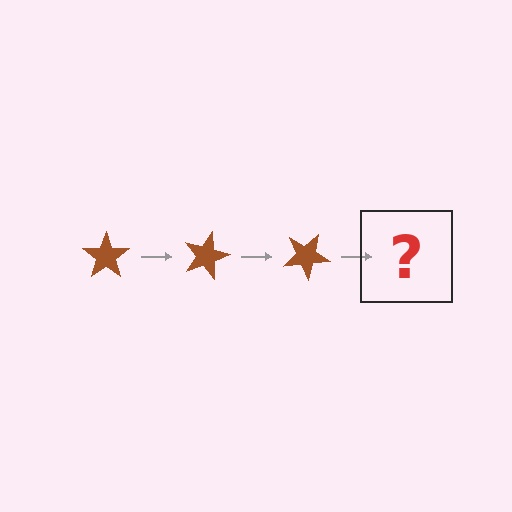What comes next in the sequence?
The next element should be a brown star rotated 45 degrees.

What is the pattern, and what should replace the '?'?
The pattern is that the star rotates 15 degrees each step. The '?' should be a brown star rotated 45 degrees.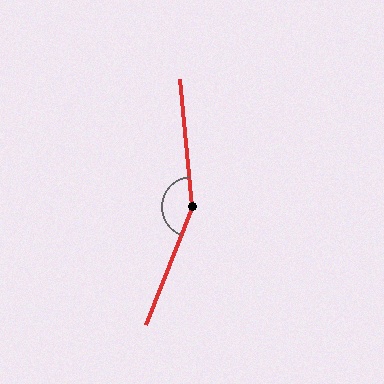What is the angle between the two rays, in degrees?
Approximately 153 degrees.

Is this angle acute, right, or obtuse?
It is obtuse.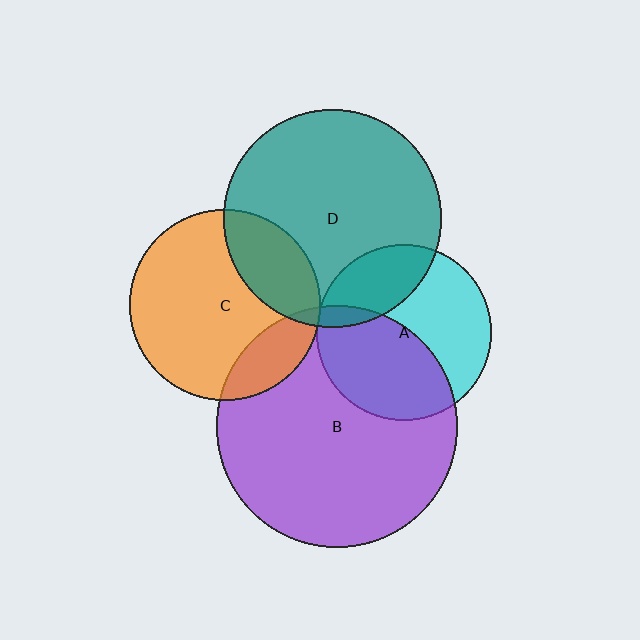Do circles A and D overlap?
Yes.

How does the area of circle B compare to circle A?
Approximately 1.9 times.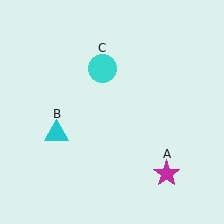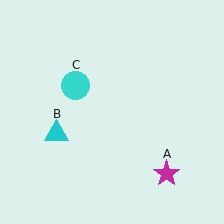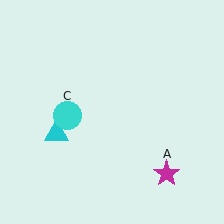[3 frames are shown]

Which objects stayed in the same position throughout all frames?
Magenta star (object A) and cyan triangle (object B) remained stationary.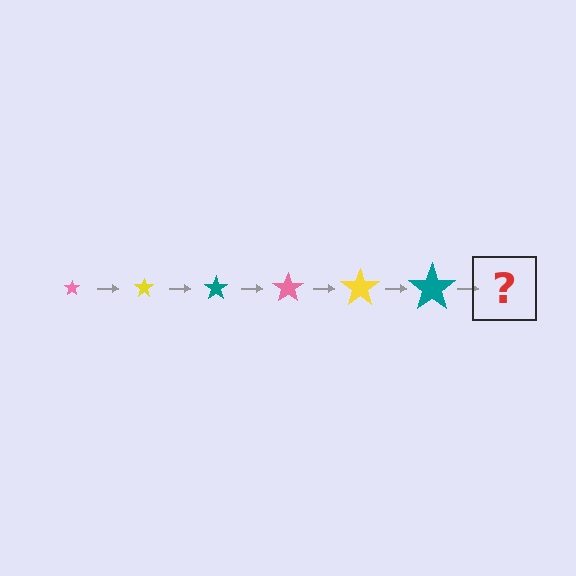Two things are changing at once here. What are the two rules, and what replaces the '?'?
The two rules are that the star grows larger each step and the color cycles through pink, yellow, and teal. The '?' should be a pink star, larger than the previous one.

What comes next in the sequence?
The next element should be a pink star, larger than the previous one.